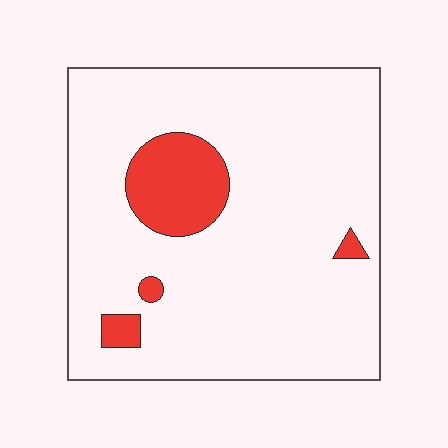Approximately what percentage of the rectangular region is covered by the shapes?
Approximately 10%.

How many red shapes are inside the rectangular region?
4.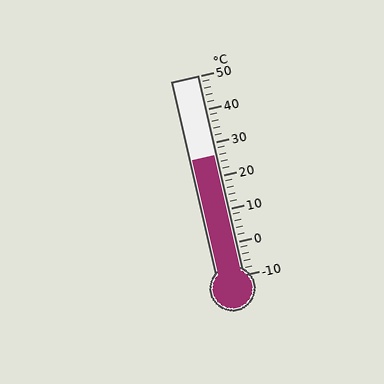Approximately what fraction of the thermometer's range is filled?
The thermometer is filled to approximately 60% of its range.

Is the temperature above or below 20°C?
The temperature is above 20°C.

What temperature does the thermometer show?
The thermometer shows approximately 26°C.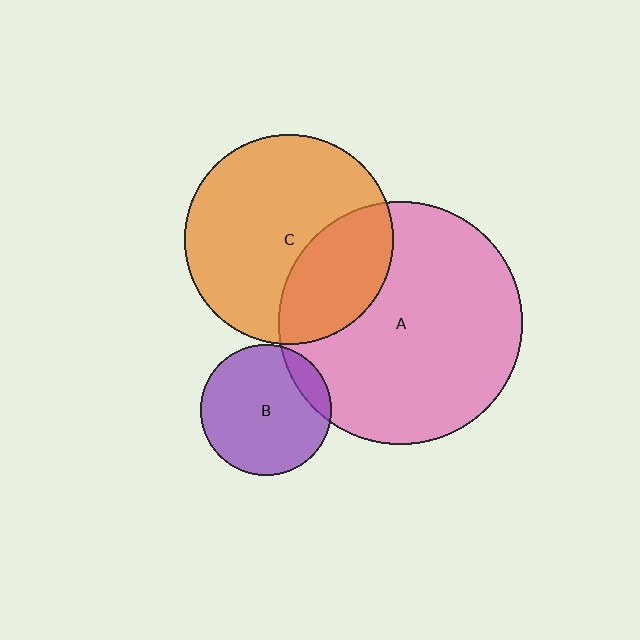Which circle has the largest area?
Circle A (pink).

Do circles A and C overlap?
Yes.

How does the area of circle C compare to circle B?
Approximately 2.6 times.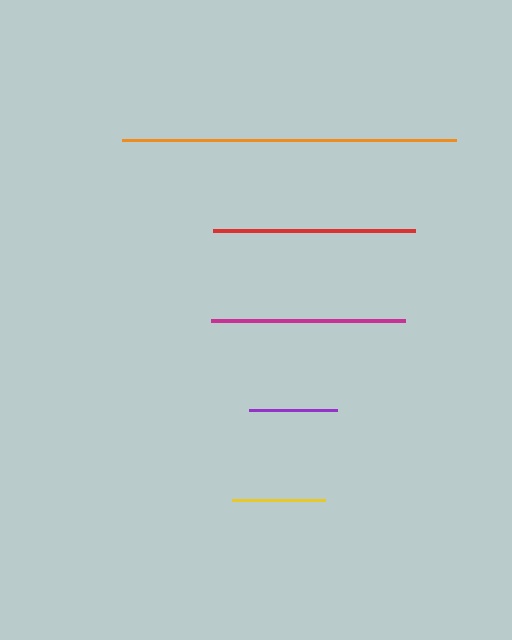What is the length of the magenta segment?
The magenta segment is approximately 193 pixels long.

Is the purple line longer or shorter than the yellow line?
The yellow line is longer than the purple line.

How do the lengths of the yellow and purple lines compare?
The yellow and purple lines are approximately the same length.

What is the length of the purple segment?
The purple segment is approximately 88 pixels long.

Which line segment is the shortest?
The purple line is the shortest at approximately 88 pixels.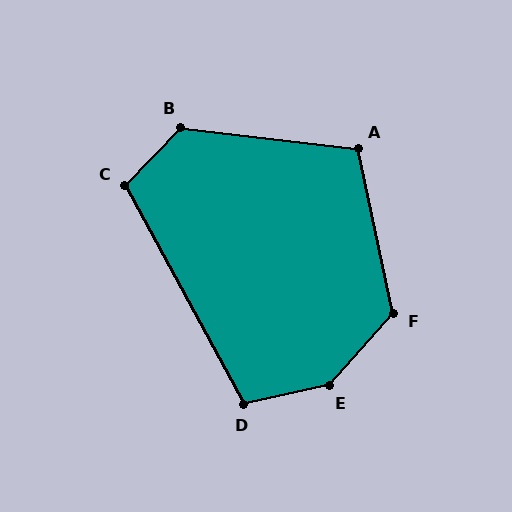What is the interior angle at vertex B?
Approximately 127 degrees (obtuse).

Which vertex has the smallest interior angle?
D, at approximately 106 degrees.